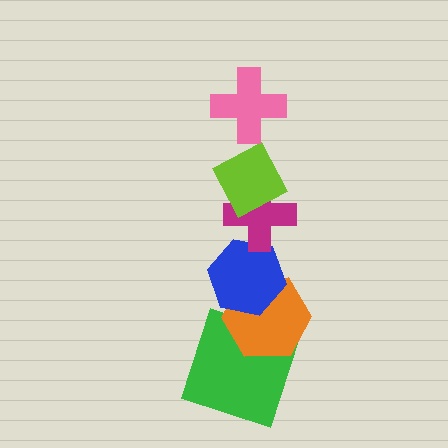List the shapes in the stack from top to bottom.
From top to bottom: the pink cross, the lime diamond, the magenta cross, the blue hexagon, the orange hexagon, the green square.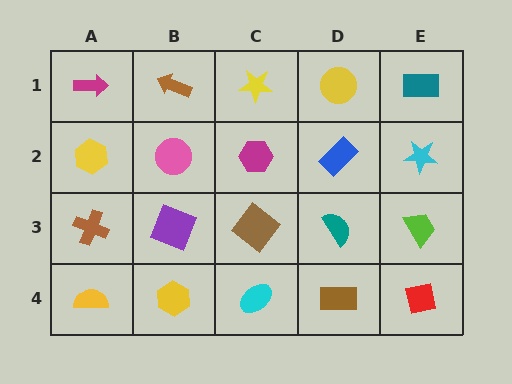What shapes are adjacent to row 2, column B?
A brown arrow (row 1, column B), a purple square (row 3, column B), a yellow hexagon (row 2, column A), a magenta hexagon (row 2, column C).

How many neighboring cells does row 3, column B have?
4.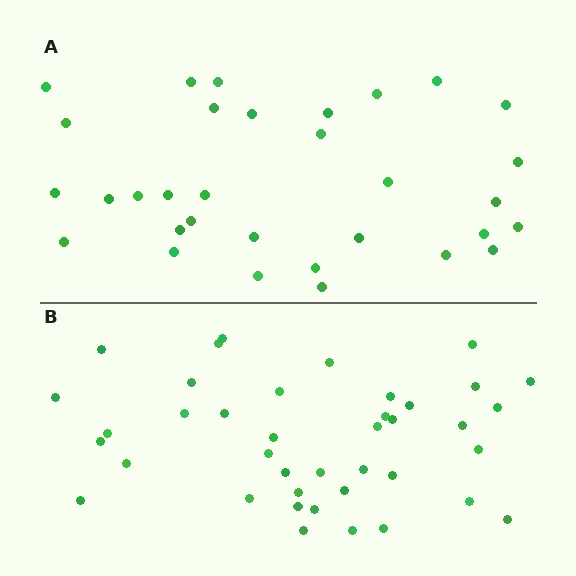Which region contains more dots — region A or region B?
Region B (the bottom region) has more dots.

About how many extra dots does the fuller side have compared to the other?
Region B has roughly 8 or so more dots than region A.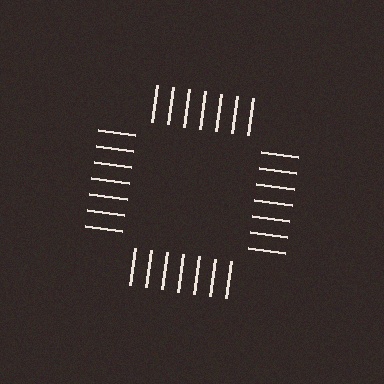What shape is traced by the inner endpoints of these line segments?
An illusory square — the line segments terminate on its edges but no continuous stroke is drawn.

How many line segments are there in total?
28 — 7 along each of the 4 edges.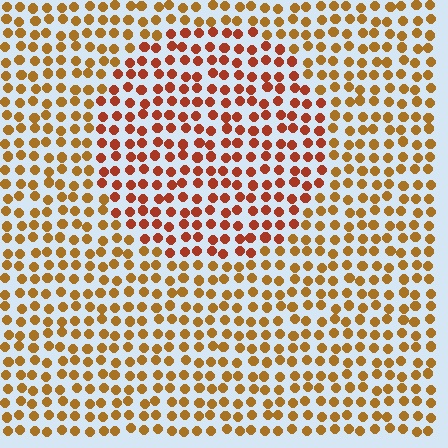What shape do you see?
I see a circle.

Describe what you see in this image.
The image is filled with small brown elements in a uniform arrangement. A circle-shaped region is visible where the elements are tinted to a slightly different hue, forming a subtle color boundary.